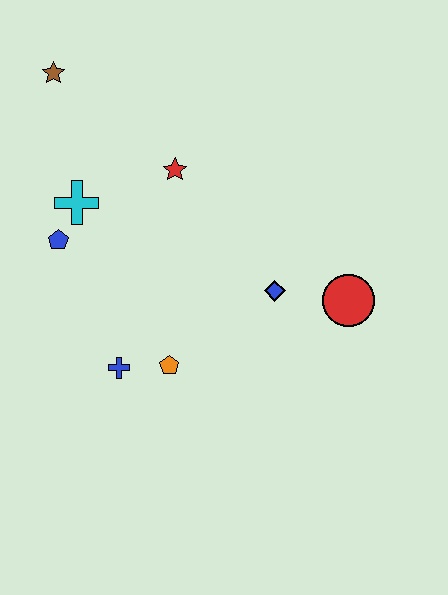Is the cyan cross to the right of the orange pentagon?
No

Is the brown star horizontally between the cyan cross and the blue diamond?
No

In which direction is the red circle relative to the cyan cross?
The red circle is to the right of the cyan cross.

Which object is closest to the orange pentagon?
The blue cross is closest to the orange pentagon.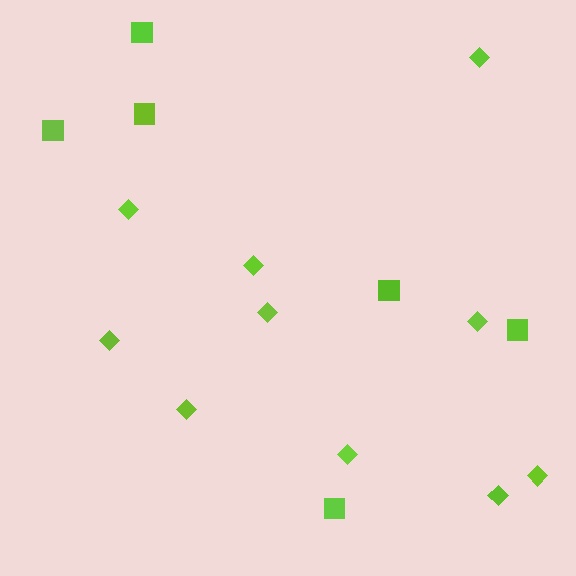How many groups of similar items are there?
There are 2 groups: one group of squares (6) and one group of diamonds (10).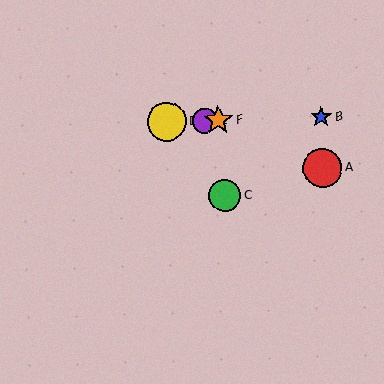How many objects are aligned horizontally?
4 objects (B, D, E, F) are aligned horizontally.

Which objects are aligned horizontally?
Objects B, D, E, F are aligned horizontally.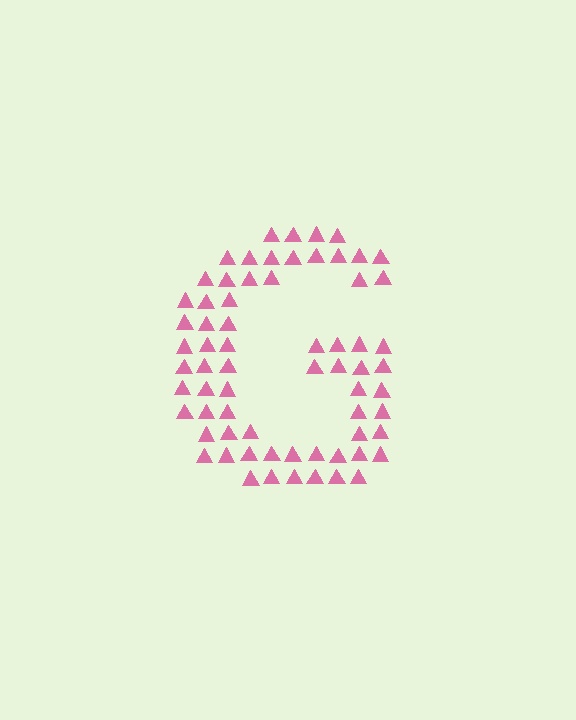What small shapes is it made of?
It is made of small triangles.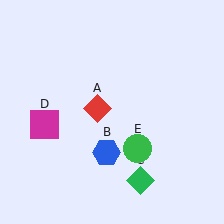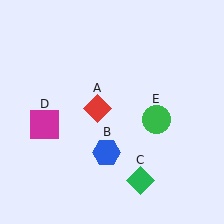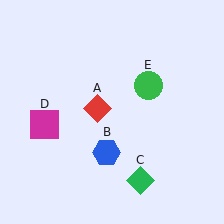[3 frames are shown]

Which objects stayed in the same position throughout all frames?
Red diamond (object A) and blue hexagon (object B) and green diamond (object C) and magenta square (object D) remained stationary.